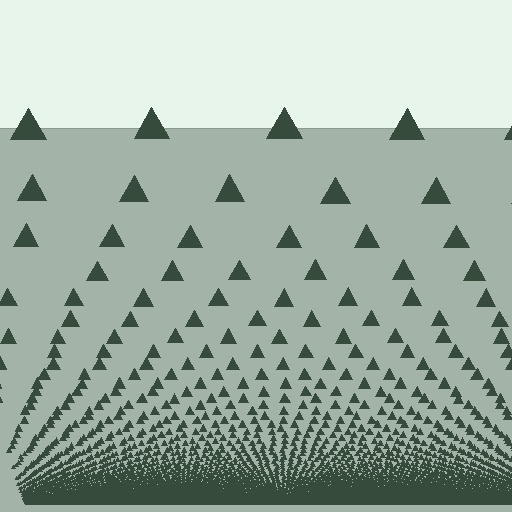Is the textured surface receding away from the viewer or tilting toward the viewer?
The surface appears to tilt toward the viewer. Texture elements get larger and sparser toward the top.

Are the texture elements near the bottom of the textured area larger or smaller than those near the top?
Smaller. The gradient is inverted — elements near the bottom are smaller and denser.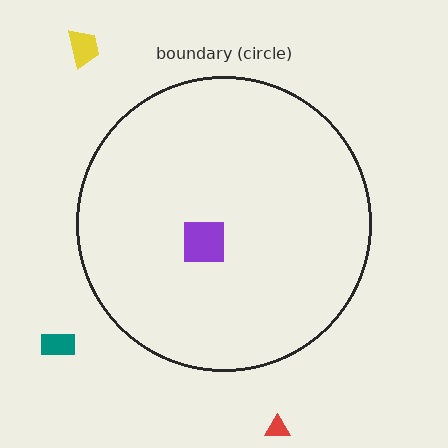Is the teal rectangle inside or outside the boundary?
Outside.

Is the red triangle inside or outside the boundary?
Outside.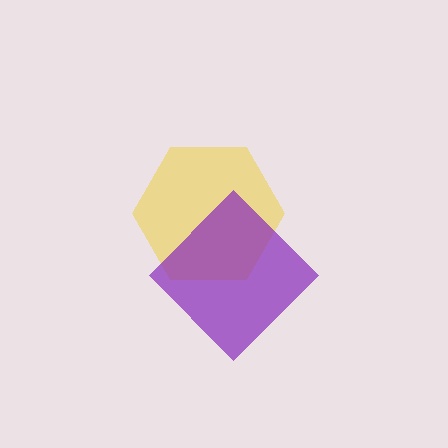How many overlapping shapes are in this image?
There are 2 overlapping shapes in the image.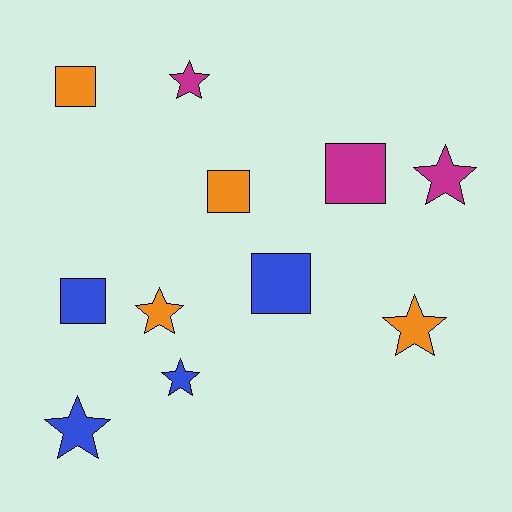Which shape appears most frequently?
Star, with 6 objects.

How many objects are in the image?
There are 11 objects.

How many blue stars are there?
There are 2 blue stars.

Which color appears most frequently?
Orange, with 4 objects.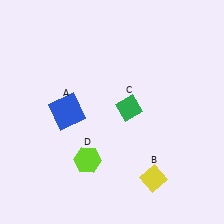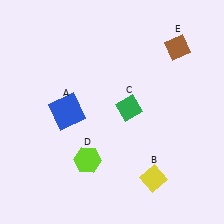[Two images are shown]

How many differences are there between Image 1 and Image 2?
There is 1 difference between the two images.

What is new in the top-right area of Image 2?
A brown diamond (E) was added in the top-right area of Image 2.